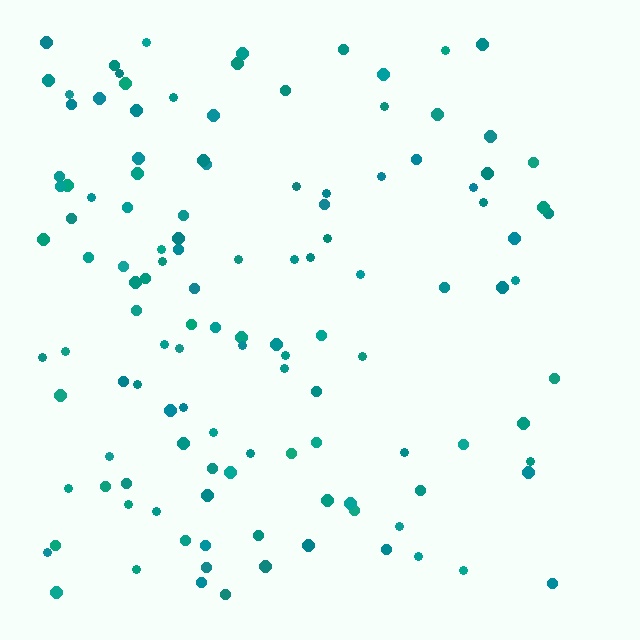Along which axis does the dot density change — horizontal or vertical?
Horizontal.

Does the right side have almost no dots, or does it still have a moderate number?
Still a moderate number, just noticeably fewer than the left.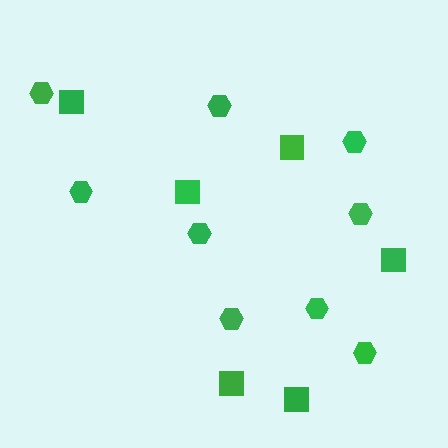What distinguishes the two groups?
There are 2 groups: one group of squares (6) and one group of hexagons (9).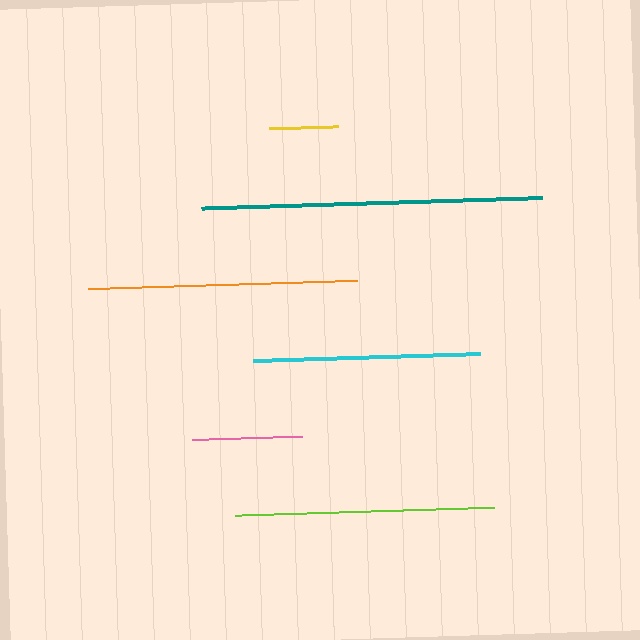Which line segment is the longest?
The teal line is the longest at approximately 342 pixels.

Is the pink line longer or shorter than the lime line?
The lime line is longer than the pink line.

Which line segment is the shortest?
The yellow line is the shortest at approximately 70 pixels.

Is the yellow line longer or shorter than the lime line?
The lime line is longer than the yellow line.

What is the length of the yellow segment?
The yellow segment is approximately 70 pixels long.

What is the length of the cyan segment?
The cyan segment is approximately 227 pixels long.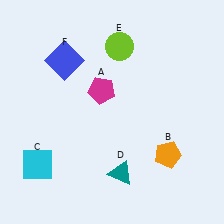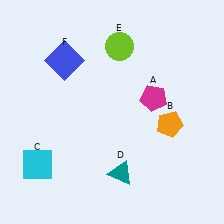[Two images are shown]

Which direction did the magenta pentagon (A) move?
The magenta pentagon (A) moved right.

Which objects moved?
The objects that moved are: the magenta pentagon (A), the orange pentagon (B).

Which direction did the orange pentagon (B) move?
The orange pentagon (B) moved up.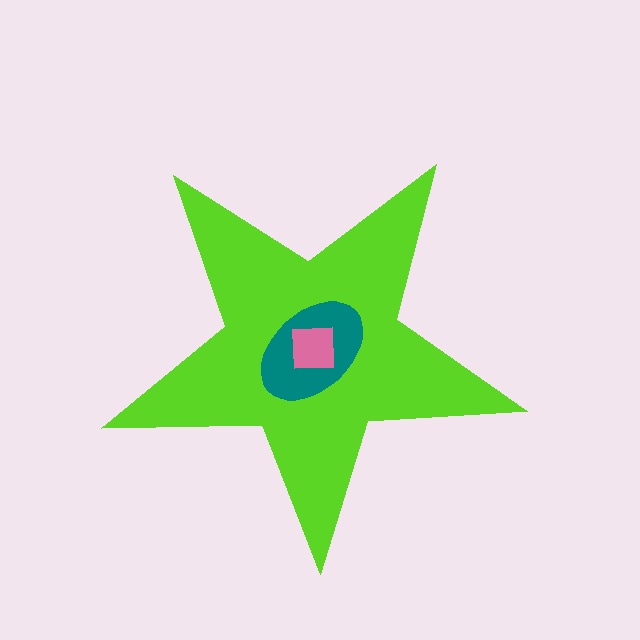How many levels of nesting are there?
3.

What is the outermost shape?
The lime star.